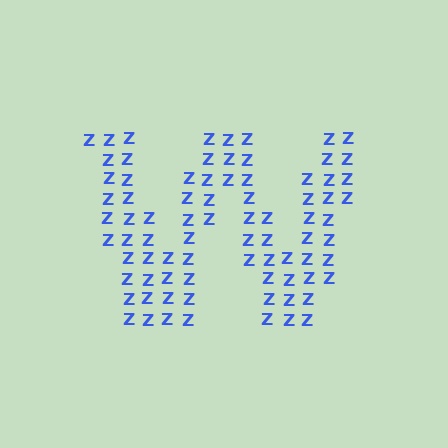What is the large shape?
The large shape is the letter W.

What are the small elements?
The small elements are letter Z's.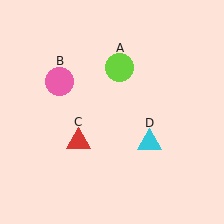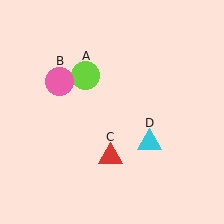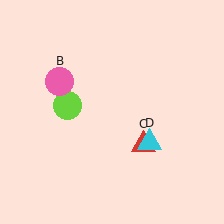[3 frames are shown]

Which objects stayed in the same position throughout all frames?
Pink circle (object B) and cyan triangle (object D) remained stationary.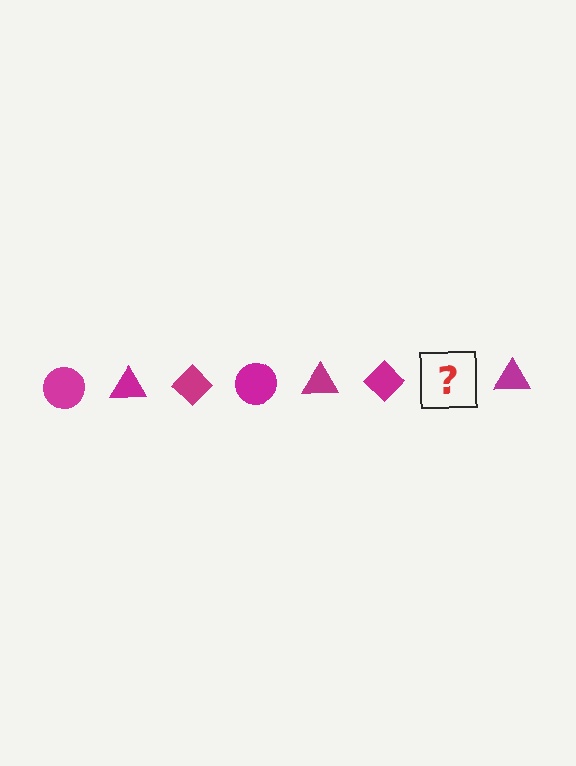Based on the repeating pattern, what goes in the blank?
The blank should be a magenta circle.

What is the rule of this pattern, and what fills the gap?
The rule is that the pattern cycles through circle, triangle, diamond shapes in magenta. The gap should be filled with a magenta circle.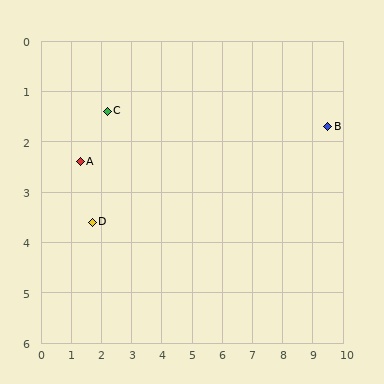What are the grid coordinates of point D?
Point D is at approximately (1.7, 3.6).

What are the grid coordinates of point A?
Point A is at approximately (1.3, 2.4).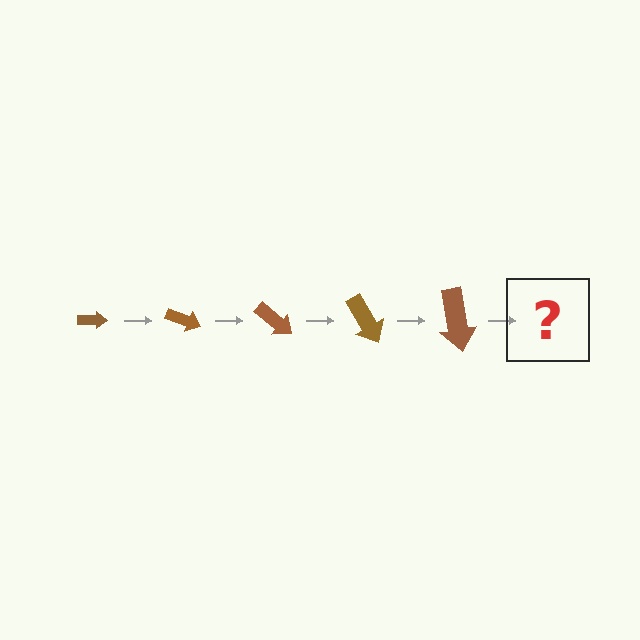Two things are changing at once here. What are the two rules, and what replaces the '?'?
The two rules are that the arrow grows larger each step and it rotates 20 degrees each step. The '?' should be an arrow, larger than the previous one and rotated 100 degrees from the start.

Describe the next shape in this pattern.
It should be an arrow, larger than the previous one and rotated 100 degrees from the start.